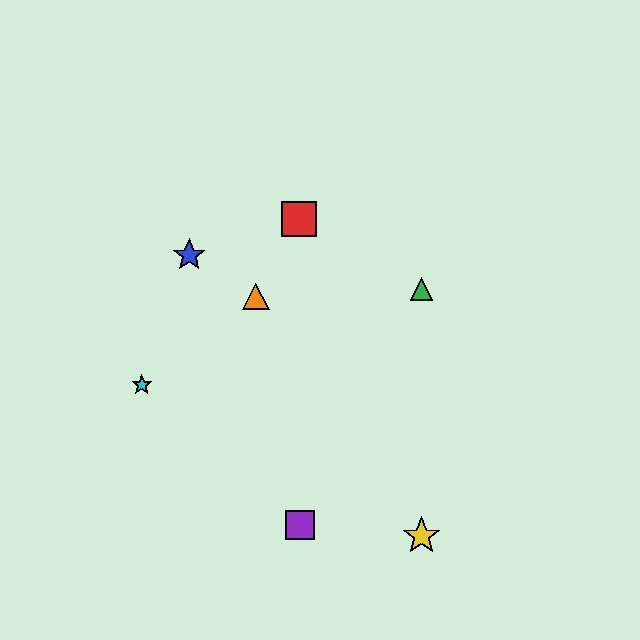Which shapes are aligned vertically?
The green triangle, the yellow star are aligned vertically.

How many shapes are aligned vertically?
2 shapes (the green triangle, the yellow star) are aligned vertically.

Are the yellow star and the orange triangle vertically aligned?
No, the yellow star is at x≈422 and the orange triangle is at x≈256.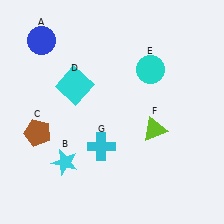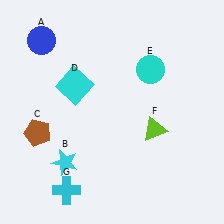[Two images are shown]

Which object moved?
The cyan cross (G) moved down.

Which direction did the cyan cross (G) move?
The cyan cross (G) moved down.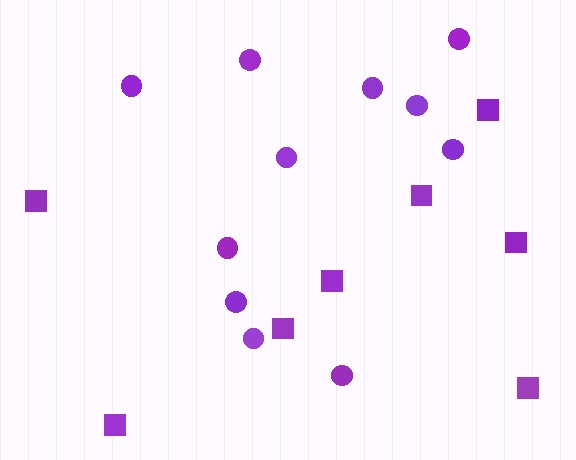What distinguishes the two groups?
There are 2 groups: one group of squares (8) and one group of circles (11).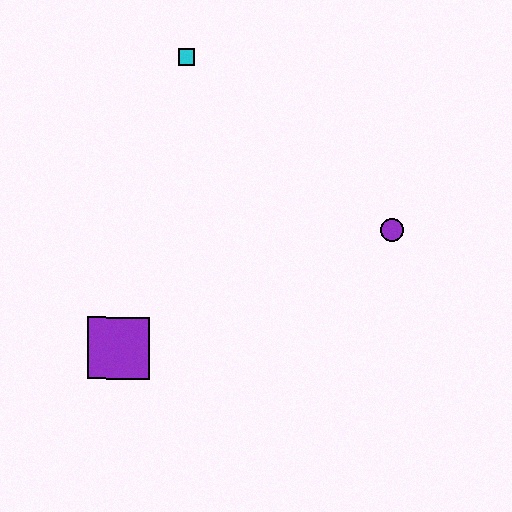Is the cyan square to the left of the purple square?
No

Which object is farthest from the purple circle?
The purple square is farthest from the purple circle.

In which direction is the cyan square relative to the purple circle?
The cyan square is to the left of the purple circle.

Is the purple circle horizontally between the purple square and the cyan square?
No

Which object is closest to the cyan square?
The purple circle is closest to the cyan square.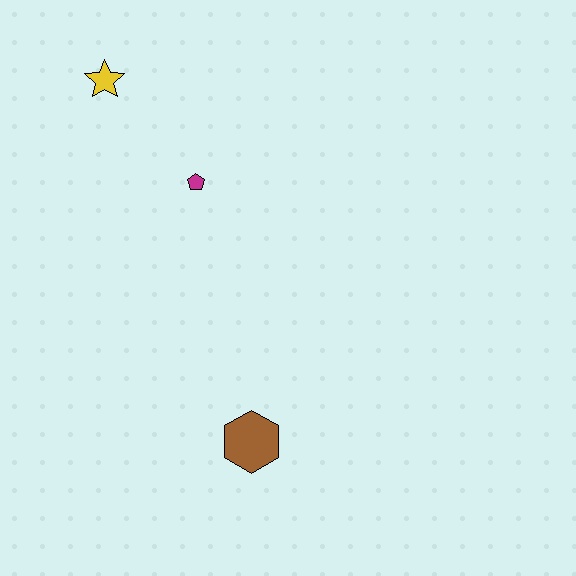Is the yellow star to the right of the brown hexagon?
No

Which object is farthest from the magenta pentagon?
The brown hexagon is farthest from the magenta pentagon.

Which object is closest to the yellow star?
The magenta pentagon is closest to the yellow star.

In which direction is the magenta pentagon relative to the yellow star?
The magenta pentagon is below the yellow star.